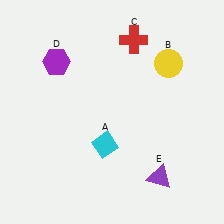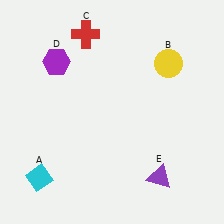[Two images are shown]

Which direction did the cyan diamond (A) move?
The cyan diamond (A) moved left.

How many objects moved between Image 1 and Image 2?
2 objects moved between the two images.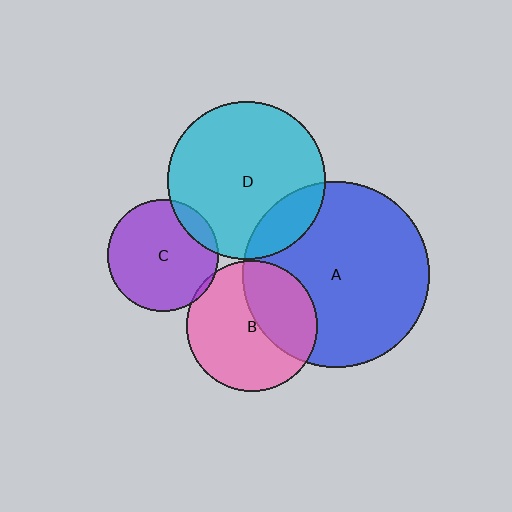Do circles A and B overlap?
Yes.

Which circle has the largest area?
Circle A (blue).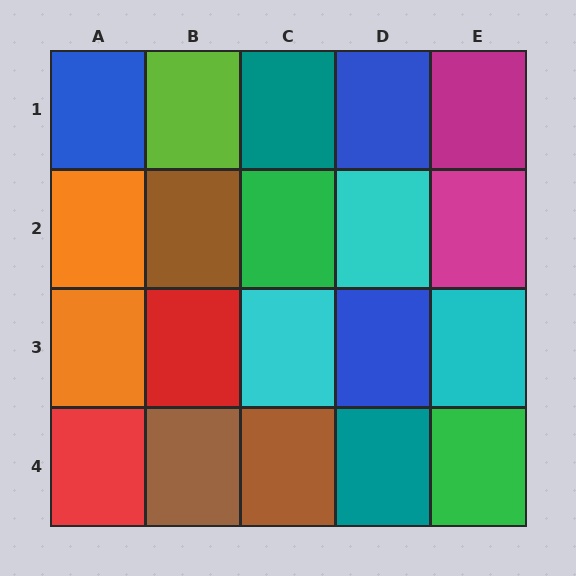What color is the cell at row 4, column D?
Teal.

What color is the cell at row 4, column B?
Brown.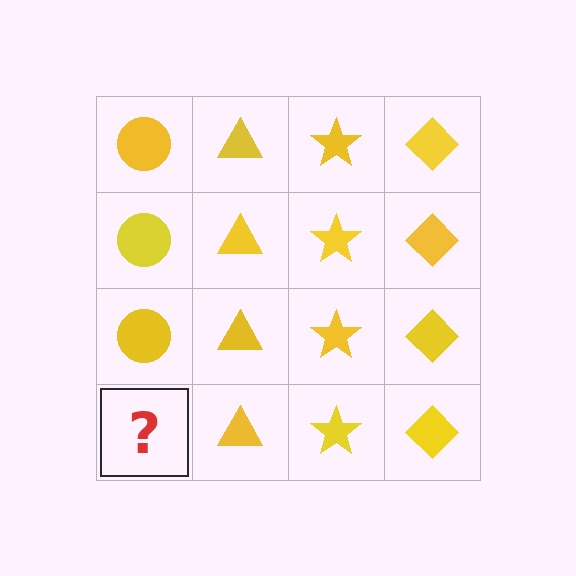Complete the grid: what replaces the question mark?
The question mark should be replaced with a yellow circle.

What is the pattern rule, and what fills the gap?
The rule is that each column has a consistent shape. The gap should be filled with a yellow circle.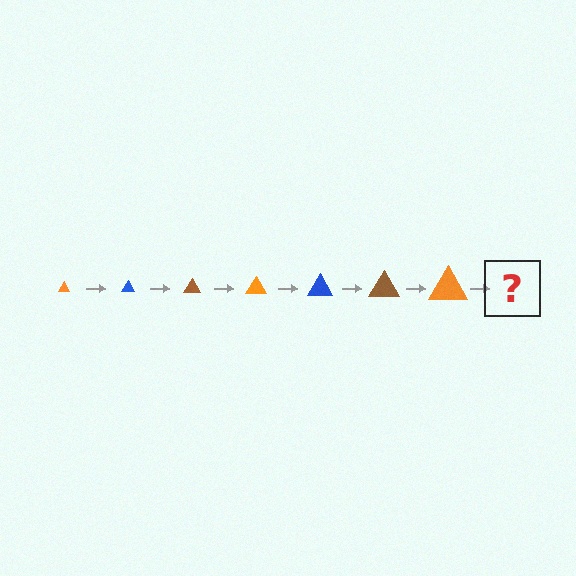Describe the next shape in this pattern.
It should be a blue triangle, larger than the previous one.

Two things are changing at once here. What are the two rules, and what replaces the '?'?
The two rules are that the triangle grows larger each step and the color cycles through orange, blue, and brown. The '?' should be a blue triangle, larger than the previous one.